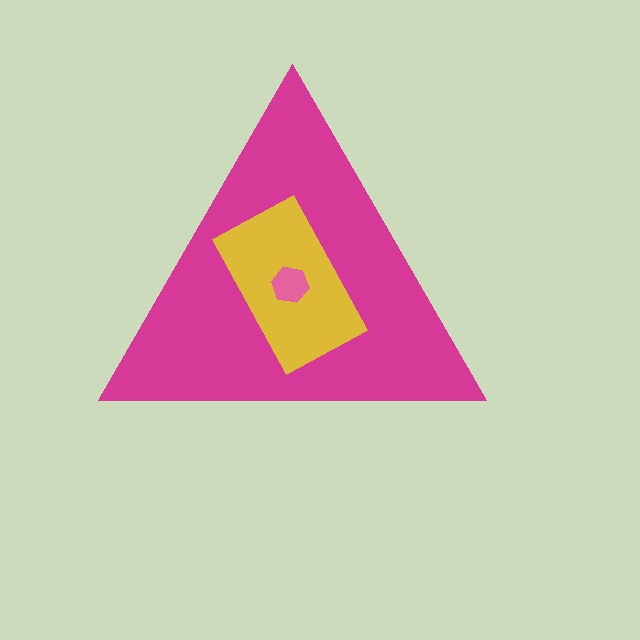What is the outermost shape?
The magenta triangle.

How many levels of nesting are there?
3.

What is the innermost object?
The pink hexagon.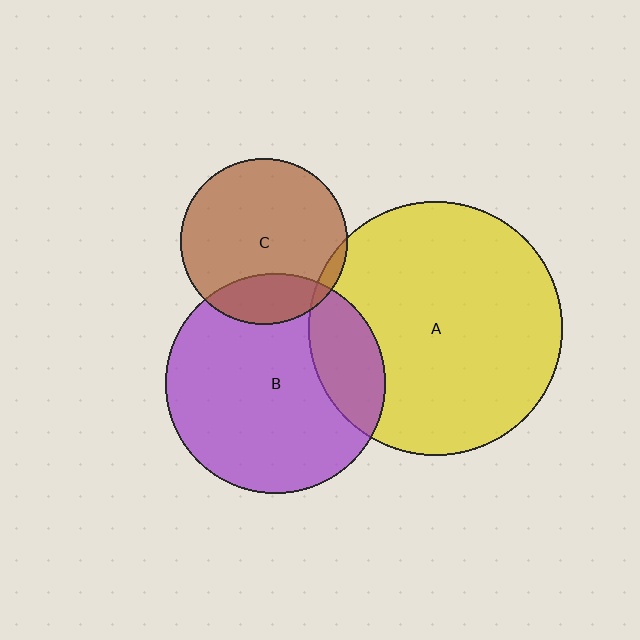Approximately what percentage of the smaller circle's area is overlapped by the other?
Approximately 20%.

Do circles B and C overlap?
Yes.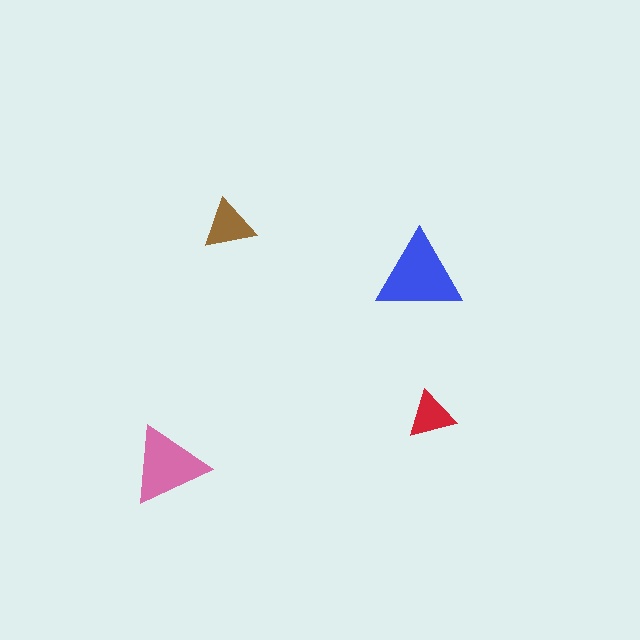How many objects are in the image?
There are 4 objects in the image.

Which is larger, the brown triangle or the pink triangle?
The pink one.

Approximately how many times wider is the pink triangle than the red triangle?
About 1.5 times wider.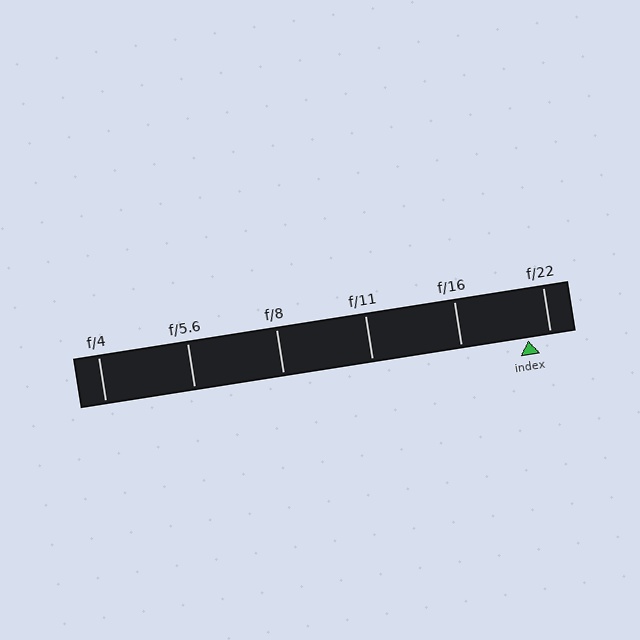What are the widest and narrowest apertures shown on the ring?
The widest aperture shown is f/4 and the narrowest is f/22.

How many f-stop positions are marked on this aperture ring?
There are 6 f-stop positions marked.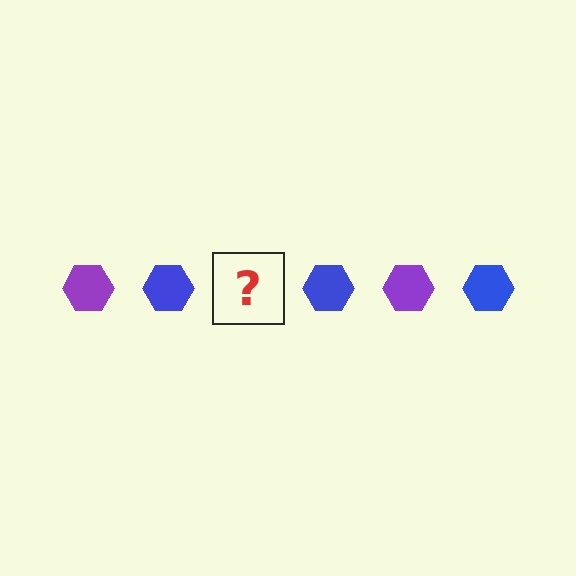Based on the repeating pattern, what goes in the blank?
The blank should be a purple hexagon.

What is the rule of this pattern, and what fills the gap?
The rule is that the pattern cycles through purple, blue hexagons. The gap should be filled with a purple hexagon.